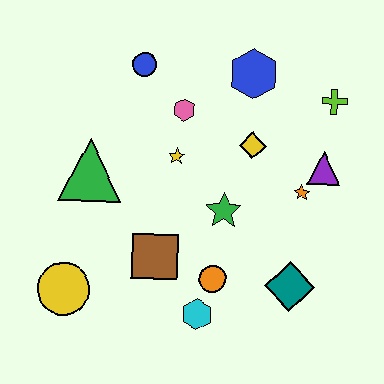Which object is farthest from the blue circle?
The teal diamond is farthest from the blue circle.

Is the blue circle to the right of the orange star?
No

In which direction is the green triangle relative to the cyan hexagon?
The green triangle is above the cyan hexagon.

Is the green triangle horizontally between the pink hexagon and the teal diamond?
No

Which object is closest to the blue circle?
The pink hexagon is closest to the blue circle.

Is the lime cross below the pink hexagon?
No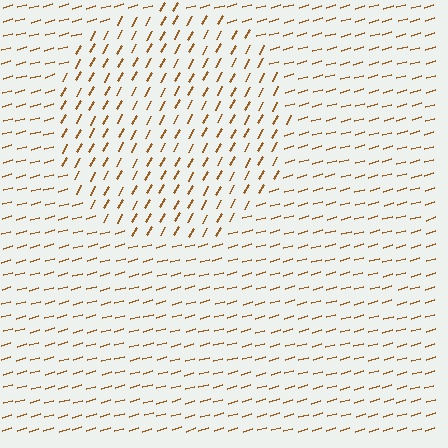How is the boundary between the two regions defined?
The boundary is defined purely by a change in line orientation (approximately 45 degrees difference). All lines are the same color and thickness.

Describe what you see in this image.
The image is filled with small brown line segments. A circle region in the image has lines oriented differently from the surrounding lines, creating a visible texture boundary.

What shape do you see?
I see a circle.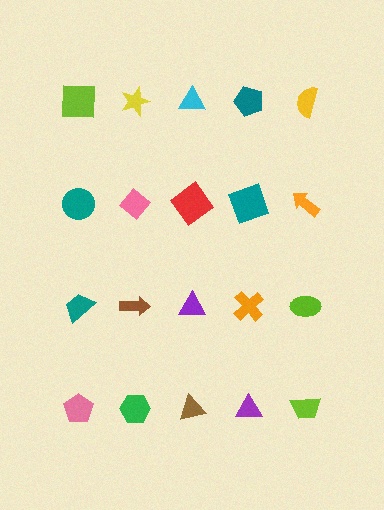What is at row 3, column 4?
An orange cross.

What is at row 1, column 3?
A cyan triangle.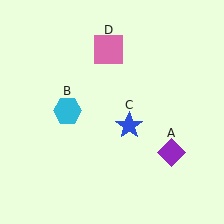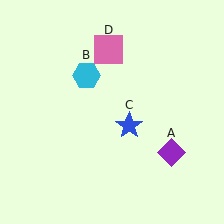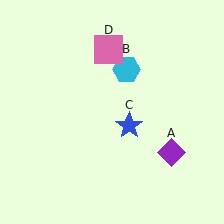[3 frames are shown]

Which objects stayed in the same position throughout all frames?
Purple diamond (object A) and blue star (object C) and pink square (object D) remained stationary.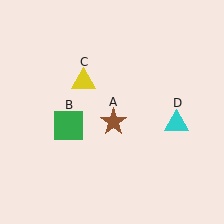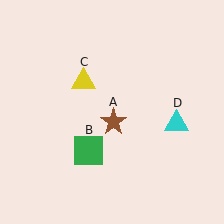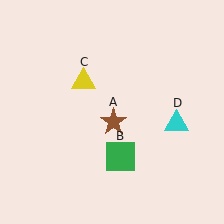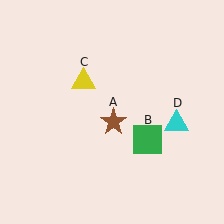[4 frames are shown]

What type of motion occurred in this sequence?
The green square (object B) rotated counterclockwise around the center of the scene.